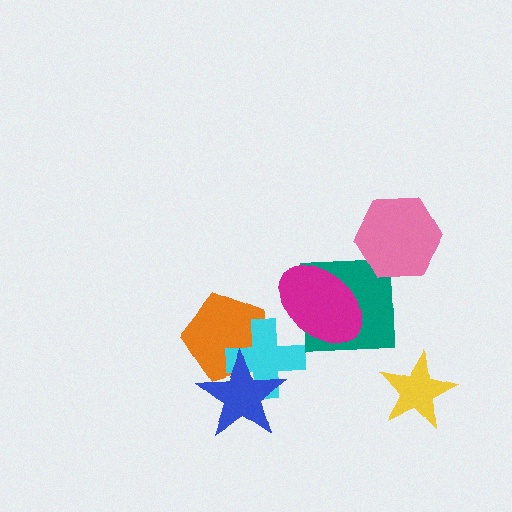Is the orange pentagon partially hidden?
Yes, it is partially covered by another shape.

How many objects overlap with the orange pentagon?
2 objects overlap with the orange pentagon.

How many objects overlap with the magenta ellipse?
2 objects overlap with the magenta ellipse.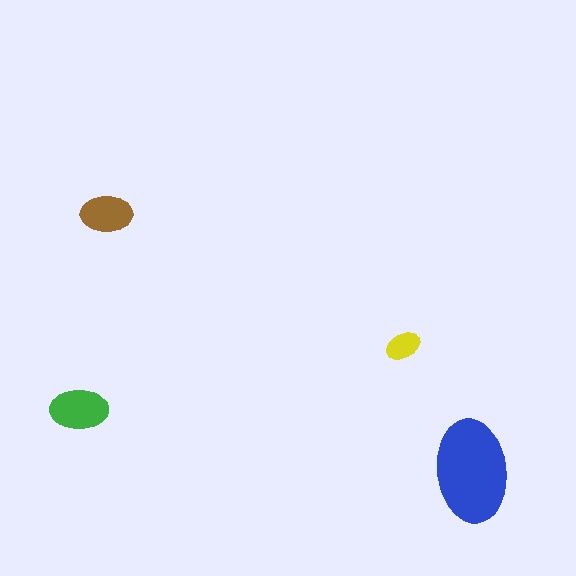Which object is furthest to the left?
The green ellipse is leftmost.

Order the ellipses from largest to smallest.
the blue one, the green one, the brown one, the yellow one.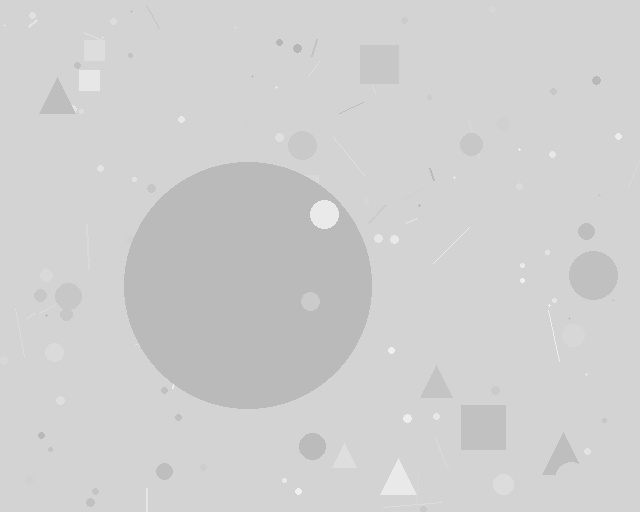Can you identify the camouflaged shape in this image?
The camouflaged shape is a circle.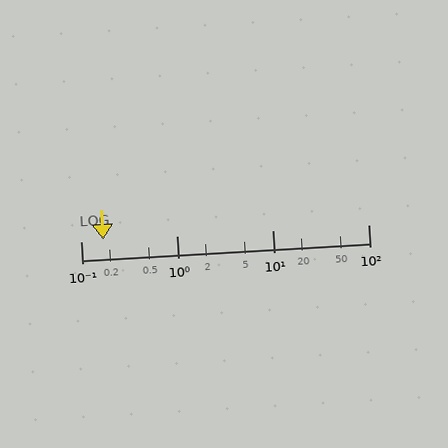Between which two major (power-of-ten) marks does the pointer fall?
The pointer is between 0.1 and 1.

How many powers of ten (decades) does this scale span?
The scale spans 3 decades, from 0.1 to 100.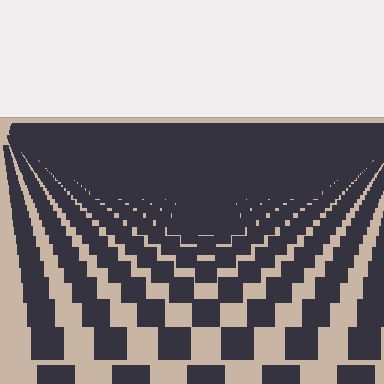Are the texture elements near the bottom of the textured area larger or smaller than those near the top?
Larger. Near the bottom, elements are closer to the viewer and appear at a bigger on-screen size.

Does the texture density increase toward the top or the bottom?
Density increases toward the top.